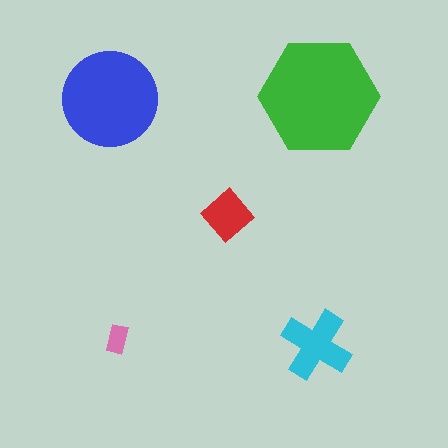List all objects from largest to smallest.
The green hexagon, the blue circle, the cyan cross, the red diamond, the pink rectangle.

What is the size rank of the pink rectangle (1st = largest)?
5th.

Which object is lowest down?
The cyan cross is bottommost.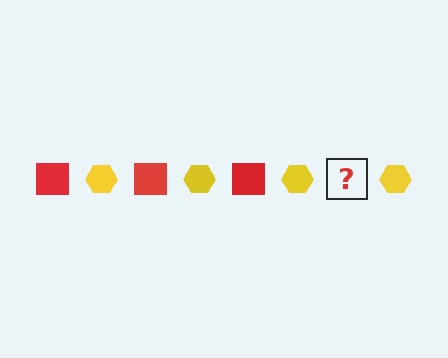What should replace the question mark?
The question mark should be replaced with a red square.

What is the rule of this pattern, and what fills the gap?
The rule is that the pattern alternates between red square and yellow hexagon. The gap should be filled with a red square.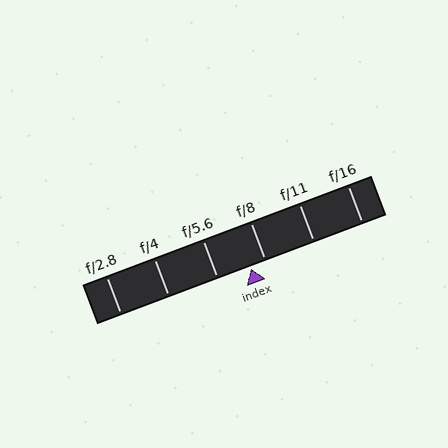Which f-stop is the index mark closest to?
The index mark is closest to f/8.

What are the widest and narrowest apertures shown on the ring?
The widest aperture shown is f/2.8 and the narrowest is f/16.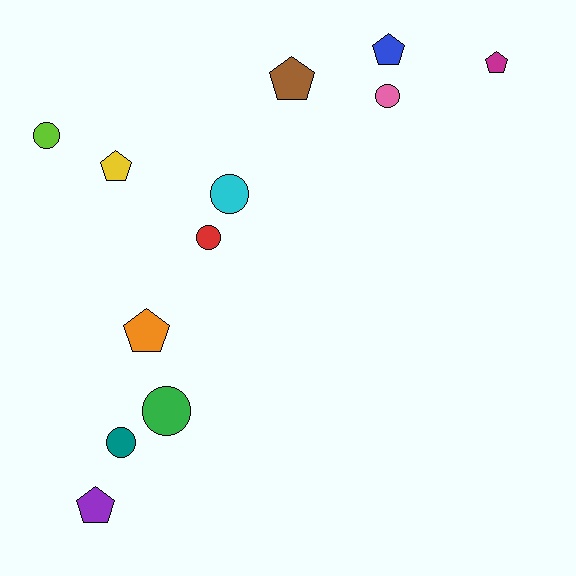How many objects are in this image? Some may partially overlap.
There are 12 objects.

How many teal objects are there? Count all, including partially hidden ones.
There is 1 teal object.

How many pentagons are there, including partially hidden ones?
There are 6 pentagons.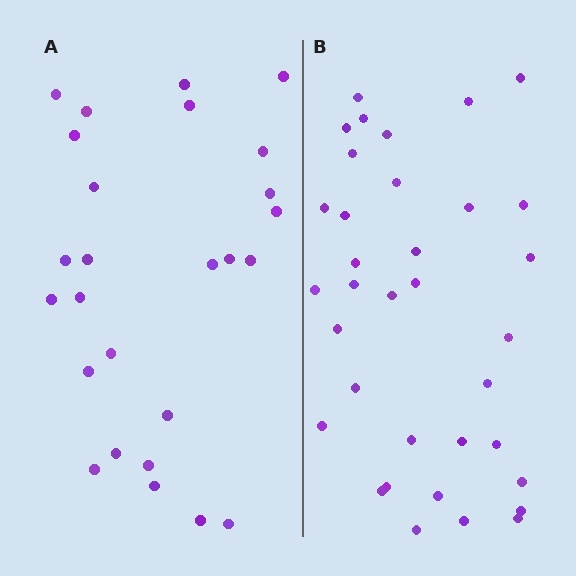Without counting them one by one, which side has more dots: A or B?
Region B (the right region) has more dots.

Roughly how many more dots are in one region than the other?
Region B has roughly 8 or so more dots than region A.